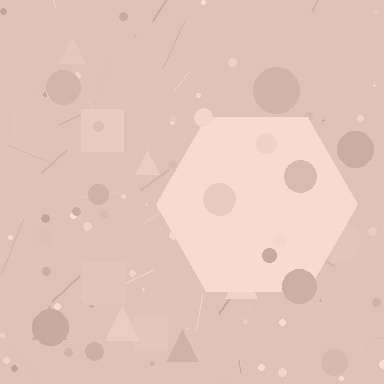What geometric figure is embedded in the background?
A hexagon is embedded in the background.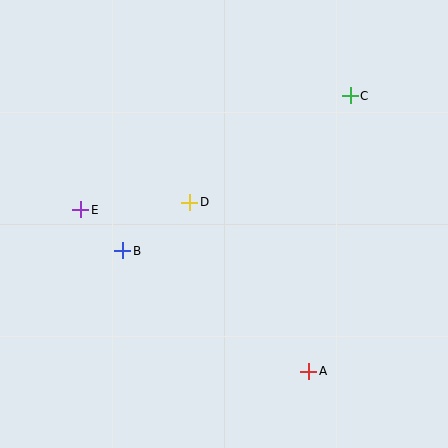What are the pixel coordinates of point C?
Point C is at (350, 96).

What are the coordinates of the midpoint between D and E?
The midpoint between D and E is at (135, 206).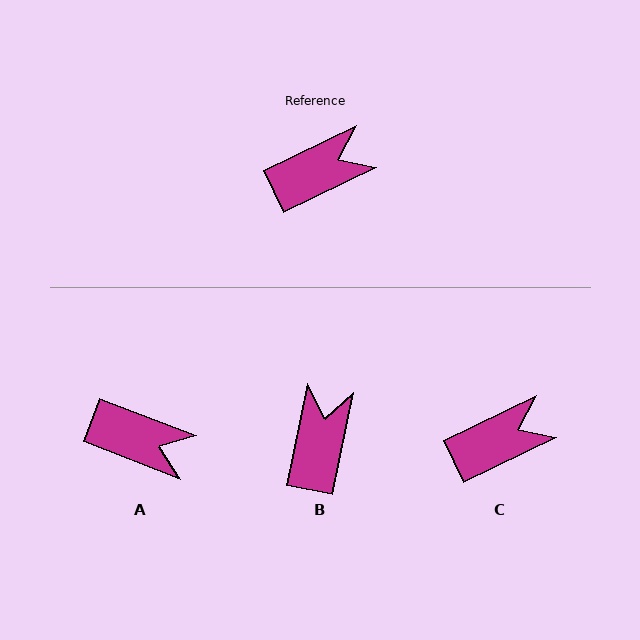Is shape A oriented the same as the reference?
No, it is off by about 47 degrees.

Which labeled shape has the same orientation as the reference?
C.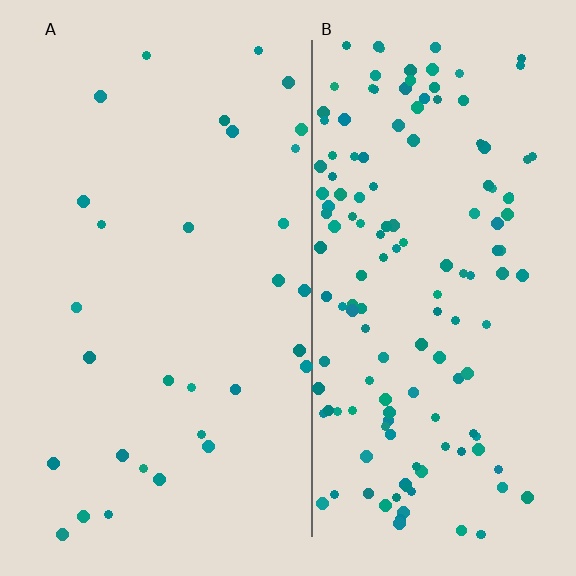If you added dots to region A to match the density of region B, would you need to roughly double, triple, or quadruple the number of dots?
Approximately quadruple.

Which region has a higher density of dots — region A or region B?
B (the right).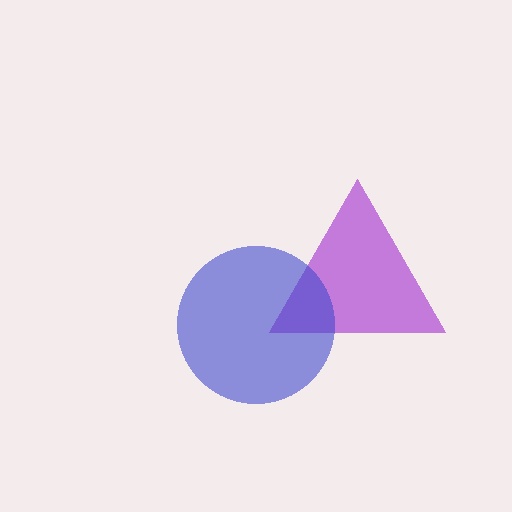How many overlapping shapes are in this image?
There are 2 overlapping shapes in the image.